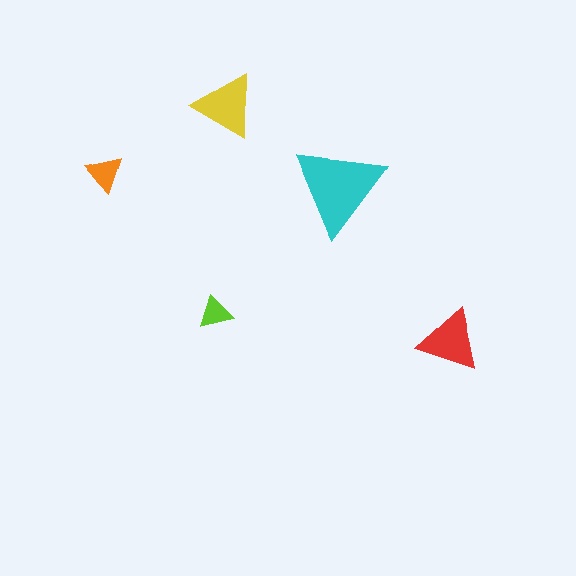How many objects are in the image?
There are 5 objects in the image.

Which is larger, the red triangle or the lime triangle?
The red one.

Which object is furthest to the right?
The red triangle is rightmost.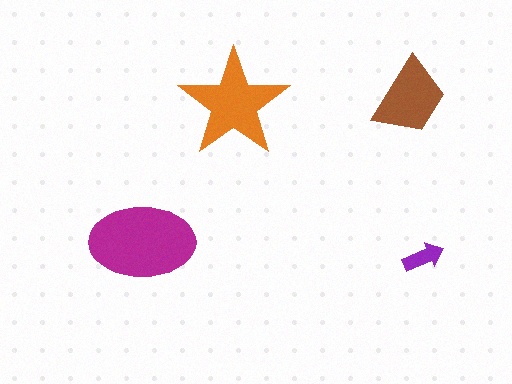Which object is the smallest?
The purple arrow.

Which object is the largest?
The magenta ellipse.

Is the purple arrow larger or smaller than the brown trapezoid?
Smaller.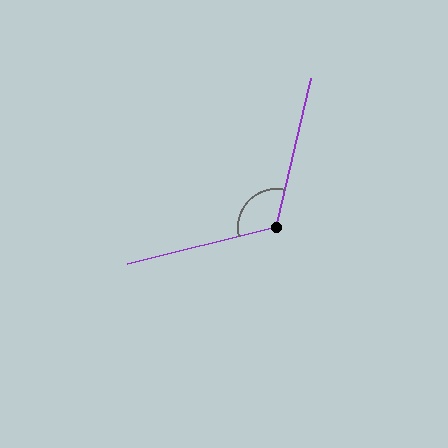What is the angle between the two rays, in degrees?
Approximately 117 degrees.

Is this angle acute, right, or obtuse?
It is obtuse.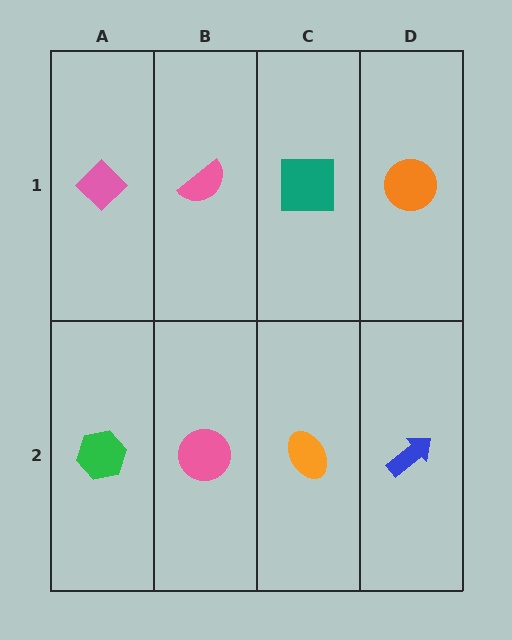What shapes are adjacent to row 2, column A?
A pink diamond (row 1, column A), a pink circle (row 2, column B).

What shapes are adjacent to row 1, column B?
A pink circle (row 2, column B), a pink diamond (row 1, column A), a teal square (row 1, column C).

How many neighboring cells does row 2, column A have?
2.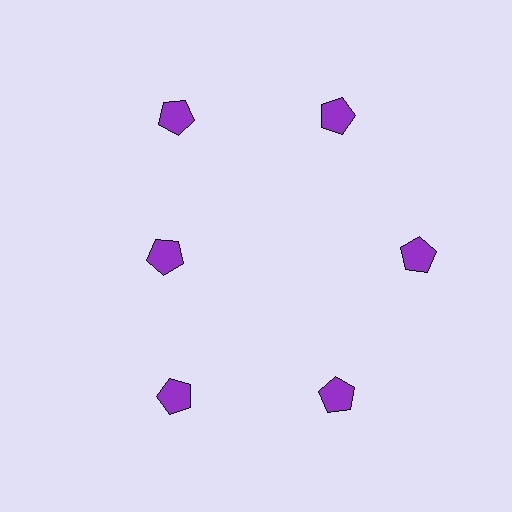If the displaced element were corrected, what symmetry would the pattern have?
It would have 6-fold rotational symmetry — the pattern would map onto itself every 60 degrees.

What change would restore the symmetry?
The symmetry would be restored by moving it outward, back onto the ring so that all 6 pentagons sit at equal angles and equal distance from the center.